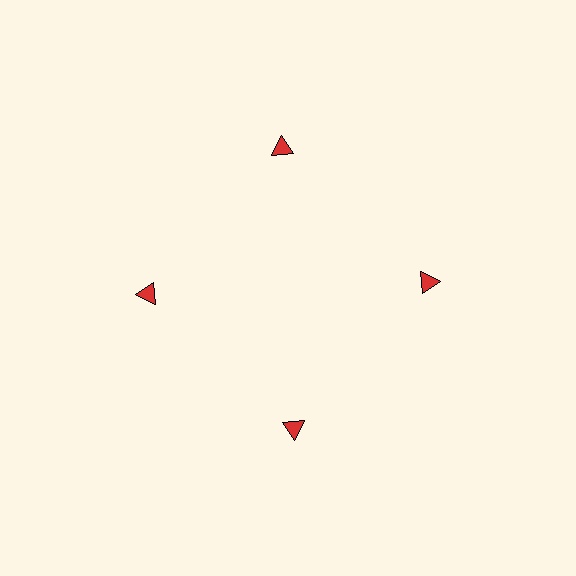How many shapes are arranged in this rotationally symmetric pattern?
There are 4 shapes, arranged in 4 groups of 1.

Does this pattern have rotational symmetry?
Yes, this pattern has 4-fold rotational symmetry. It looks the same after rotating 90 degrees around the center.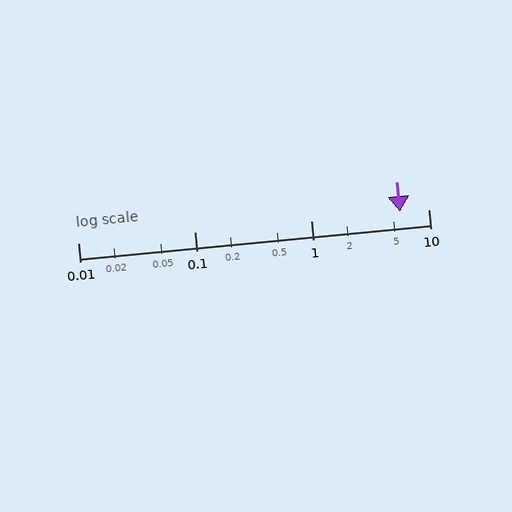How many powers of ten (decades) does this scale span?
The scale spans 3 decades, from 0.01 to 10.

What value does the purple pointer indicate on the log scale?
The pointer indicates approximately 5.7.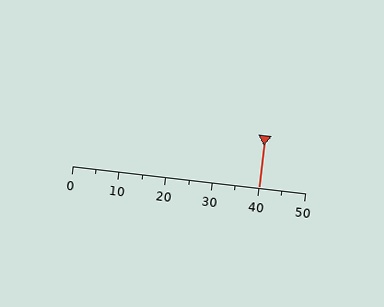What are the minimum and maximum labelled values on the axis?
The axis runs from 0 to 50.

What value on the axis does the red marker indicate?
The marker indicates approximately 40.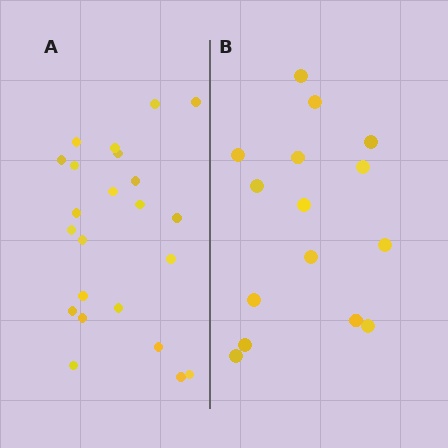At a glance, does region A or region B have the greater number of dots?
Region A (the left region) has more dots.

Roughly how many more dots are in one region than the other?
Region A has roughly 8 or so more dots than region B.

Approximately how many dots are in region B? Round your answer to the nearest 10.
About 20 dots. (The exact count is 15, which rounds to 20.)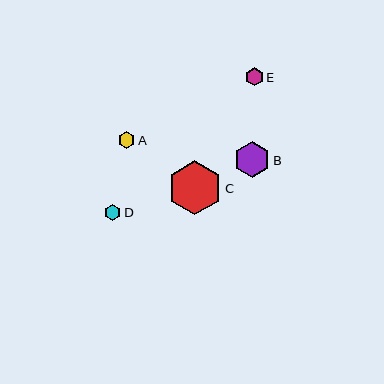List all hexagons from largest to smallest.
From largest to smallest: C, B, E, A, D.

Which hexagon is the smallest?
Hexagon D is the smallest with a size of approximately 16 pixels.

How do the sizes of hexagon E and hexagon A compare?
Hexagon E and hexagon A are approximately the same size.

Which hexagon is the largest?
Hexagon C is the largest with a size of approximately 54 pixels.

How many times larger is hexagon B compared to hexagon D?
Hexagon B is approximately 2.2 times the size of hexagon D.